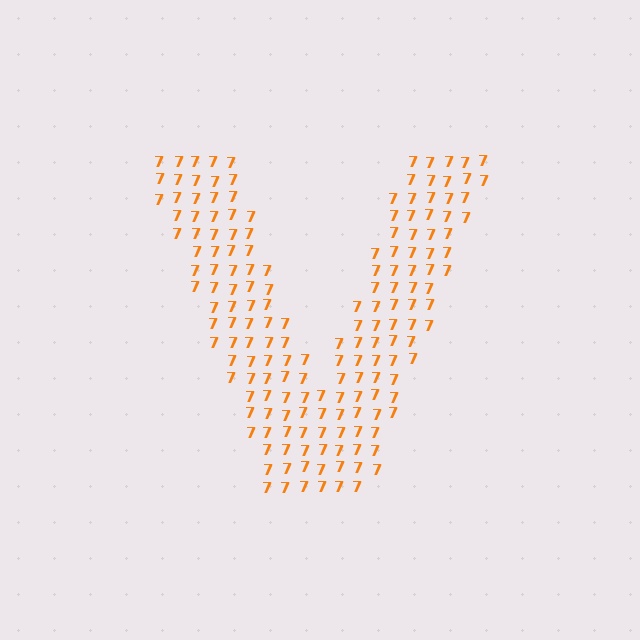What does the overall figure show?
The overall figure shows the letter V.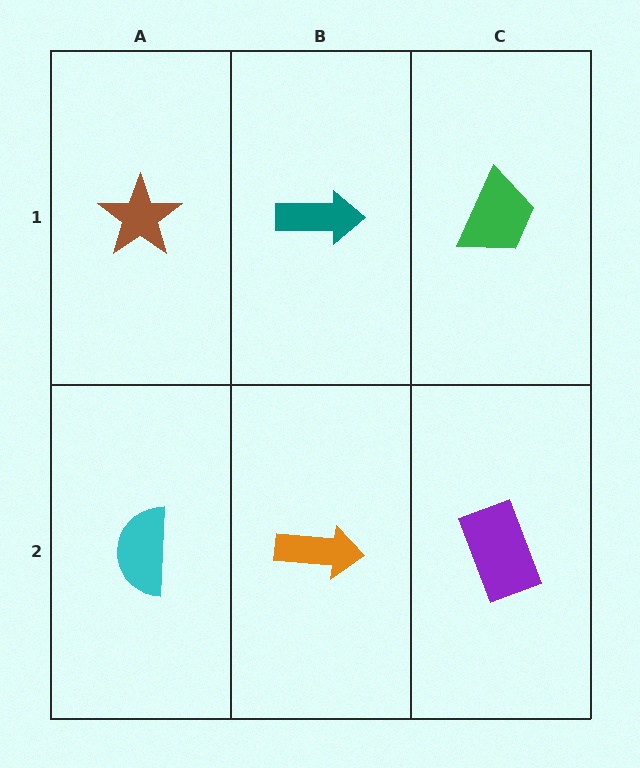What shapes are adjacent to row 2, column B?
A teal arrow (row 1, column B), a cyan semicircle (row 2, column A), a purple rectangle (row 2, column C).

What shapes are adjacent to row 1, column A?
A cyan semicircle (row 2, column A), a teal arrow (row 1, column B).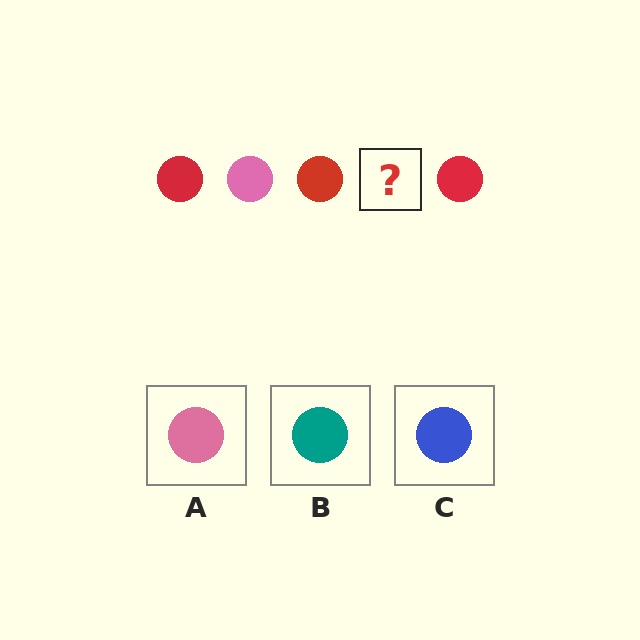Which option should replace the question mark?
Option A.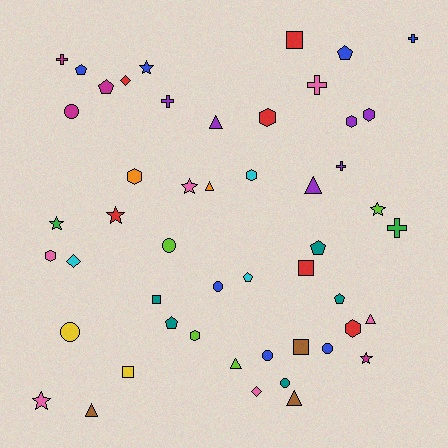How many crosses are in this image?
There are 6 crosses.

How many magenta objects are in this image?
There are 4 magenta objects.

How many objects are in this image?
There are 50 objects.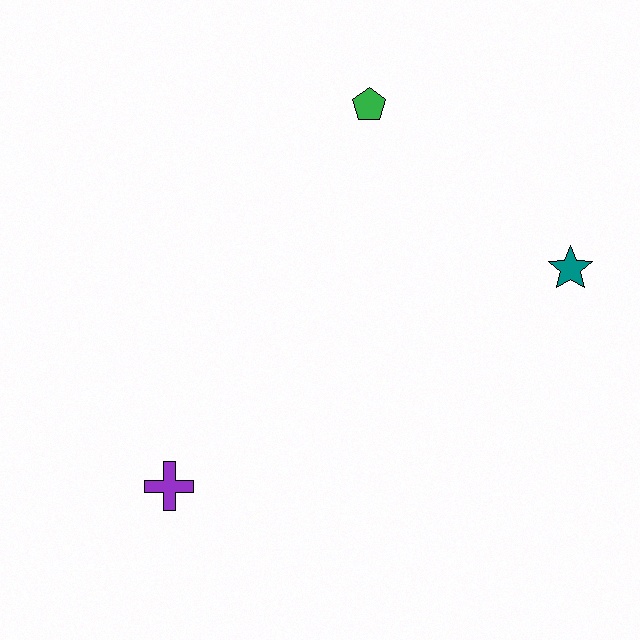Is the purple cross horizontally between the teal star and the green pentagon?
No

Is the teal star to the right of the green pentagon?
Yes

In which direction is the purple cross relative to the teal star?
The purple cross is to the left of the teal star.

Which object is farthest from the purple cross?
The teal star is farthest from the purple cross.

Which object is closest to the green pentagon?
The teal star is closest to the green pentagon.